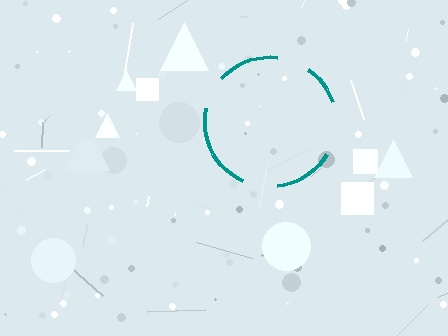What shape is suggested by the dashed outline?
The dashed outline suggests a circle.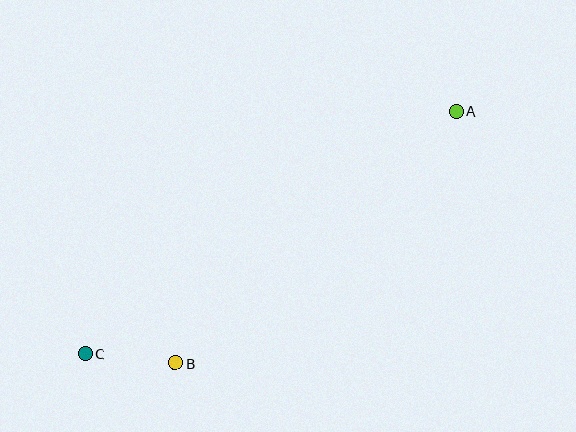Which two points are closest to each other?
Points B and C are closest to each other.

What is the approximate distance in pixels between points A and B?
The distance between A and B is approximately 377 pixels.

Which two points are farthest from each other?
Points A and C are farthest from each other.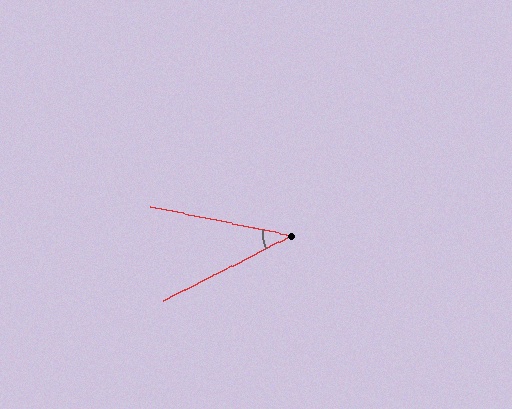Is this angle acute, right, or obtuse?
It is acute.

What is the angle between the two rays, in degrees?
Approximately 38 degrees.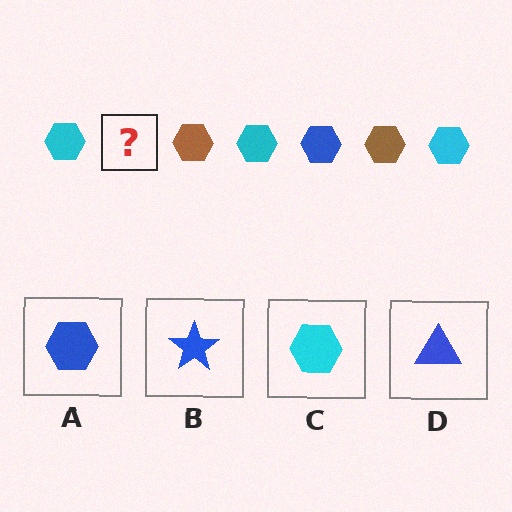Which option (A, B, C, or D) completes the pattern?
A.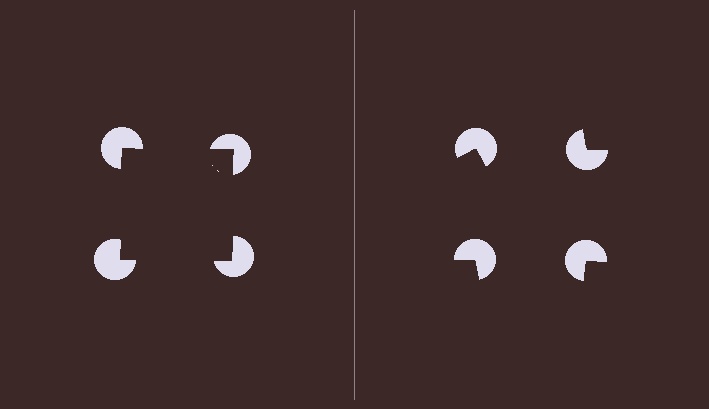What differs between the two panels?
The pac-man discs are positioned identically on both sides; only the wedge orientations differ. On the left they align to a square; on the right they are misaligned.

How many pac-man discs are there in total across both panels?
8 — 4 on each side.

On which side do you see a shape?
An illusory square appears on the left side. On the right side the wedge cuts are rotated, so no coherent shape forms.